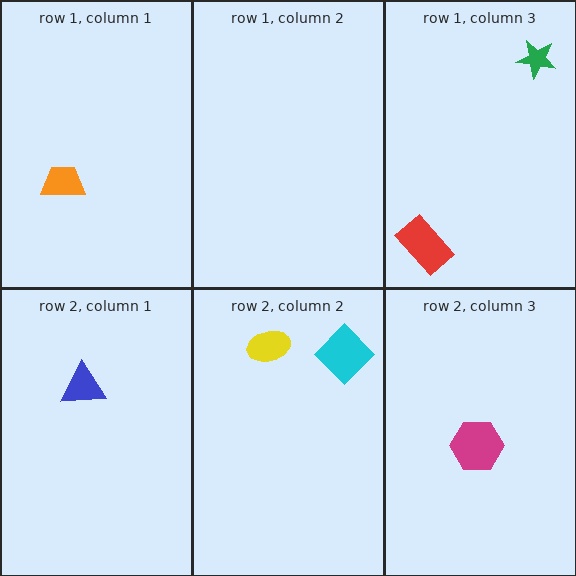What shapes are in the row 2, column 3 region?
The magenta hexagon.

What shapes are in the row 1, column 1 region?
The orange trapezoid.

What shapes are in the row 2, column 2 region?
The yellow ellipse, the cyan diamond.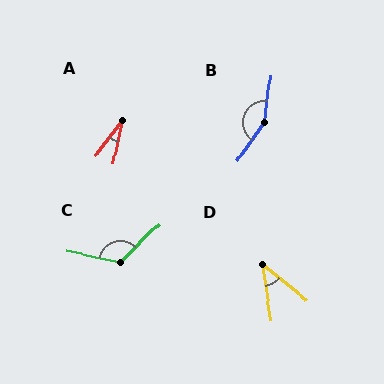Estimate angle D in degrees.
Approximately 42 degrees.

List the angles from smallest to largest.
A (26°), D (42°), C (124°), B (152°).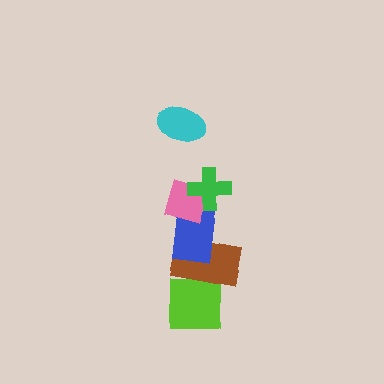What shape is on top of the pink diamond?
The green cross is on top of the pink diamond.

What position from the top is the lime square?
The lime square is 6th from the top.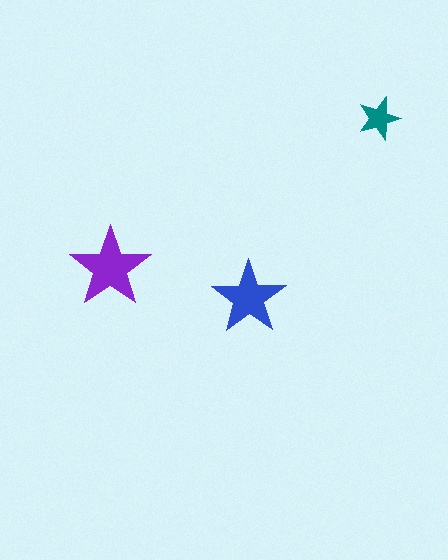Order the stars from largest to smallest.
the purple one, the blue one, the teal one.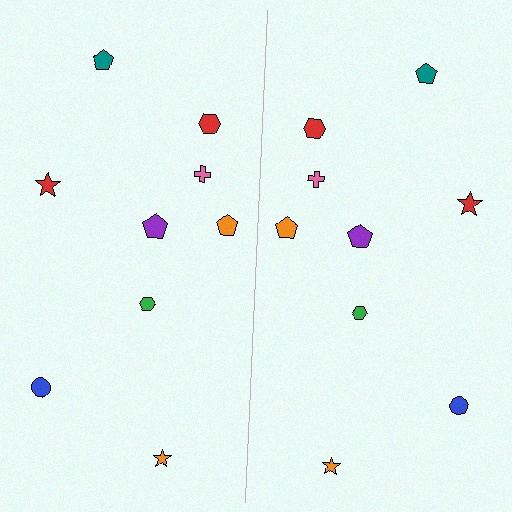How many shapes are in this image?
There are 18 shapes in this image.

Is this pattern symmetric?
Yes, this pattern has bilateral (reflection) symmetry.